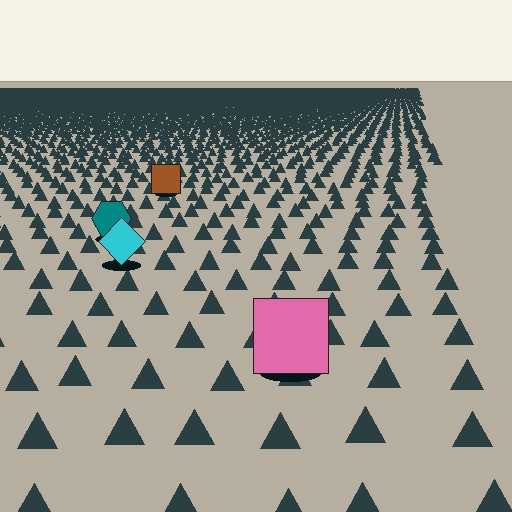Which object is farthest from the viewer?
The brown square is farthest from the viewer. It appears smaller and the ground texture around it is denser.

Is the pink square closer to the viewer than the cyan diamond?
Yes. The pink square is closer — you can tell from the texture gradient: the ground texture is coarser near it.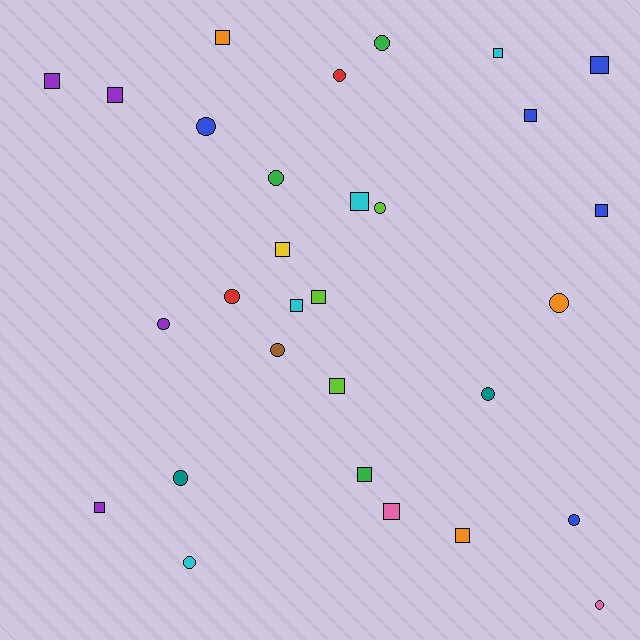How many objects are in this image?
There are 30 objects.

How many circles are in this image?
There are 14 circles.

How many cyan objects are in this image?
There are 4 cyan objects.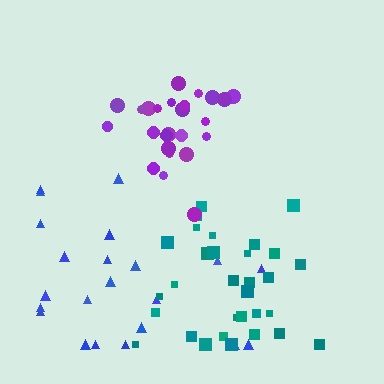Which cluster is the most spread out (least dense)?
Blue.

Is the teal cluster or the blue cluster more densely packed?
Teal.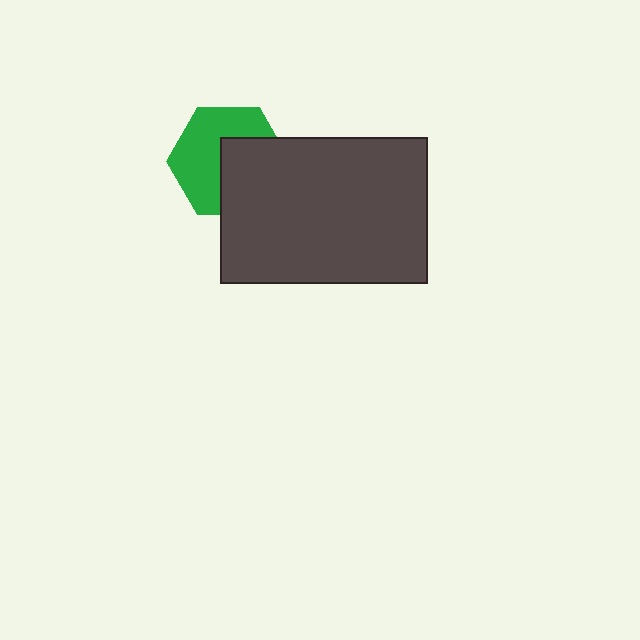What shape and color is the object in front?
The object in front is a dark gray rectangle.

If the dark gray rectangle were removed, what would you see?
You would see the complete green hexagon.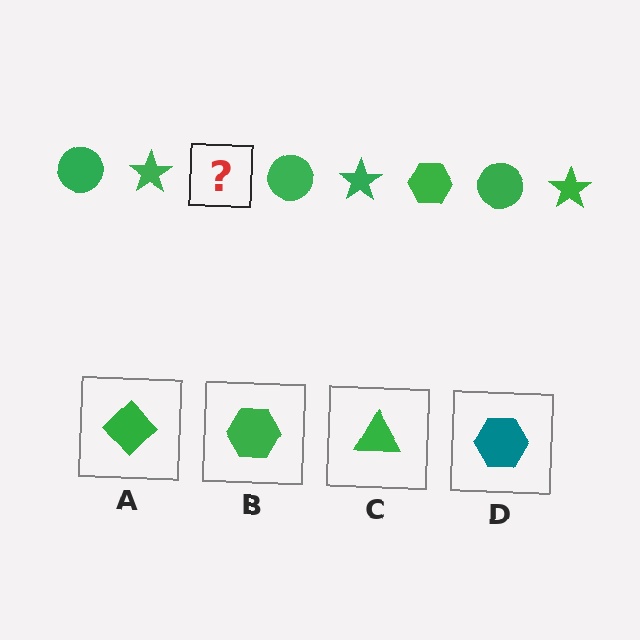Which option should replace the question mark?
Option B.